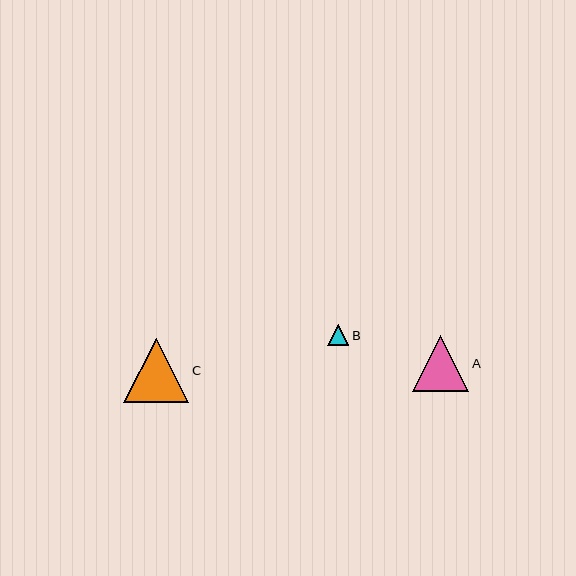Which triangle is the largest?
Triangle C is the largest with a size of approximately 65 pixels.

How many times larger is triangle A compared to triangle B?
Triangle A is approximately 2.7 times the size of triangle B.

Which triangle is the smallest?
Triangle B is the smallest with a size of approximately 21 pixels.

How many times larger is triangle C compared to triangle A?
Triangle C is approximately 1.2 times the size of triangle A.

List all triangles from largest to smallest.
From largest to smallest: C, A, B.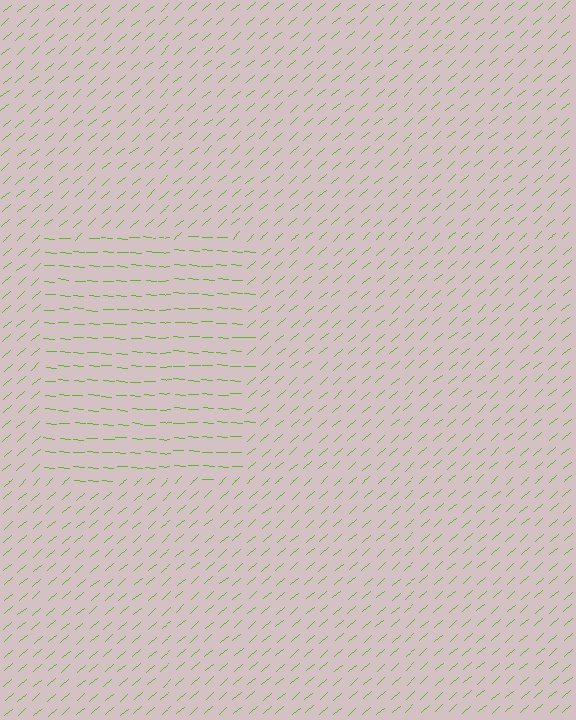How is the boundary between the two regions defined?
The boundary is defined purely by a change in line orientation (approximately 45 degrees difference). All lines are the same color and thickness.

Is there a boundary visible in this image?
Yes, there is a texture boundary formed by a change in line orientation.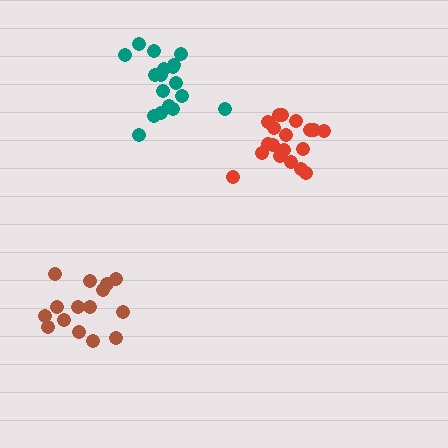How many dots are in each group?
Group 1: 19 dots, Group 2: 15 dots, Group 3: 18 dots (52 total).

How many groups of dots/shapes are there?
There are 3 groups.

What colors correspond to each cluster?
The clusters are colored: red, brown, teal.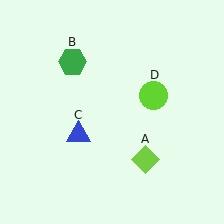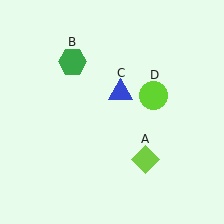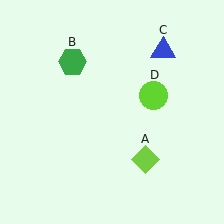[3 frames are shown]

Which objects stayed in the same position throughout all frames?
Lime diamond (object A) and green hexagon (object B) and lime circle (object D) remained stationary.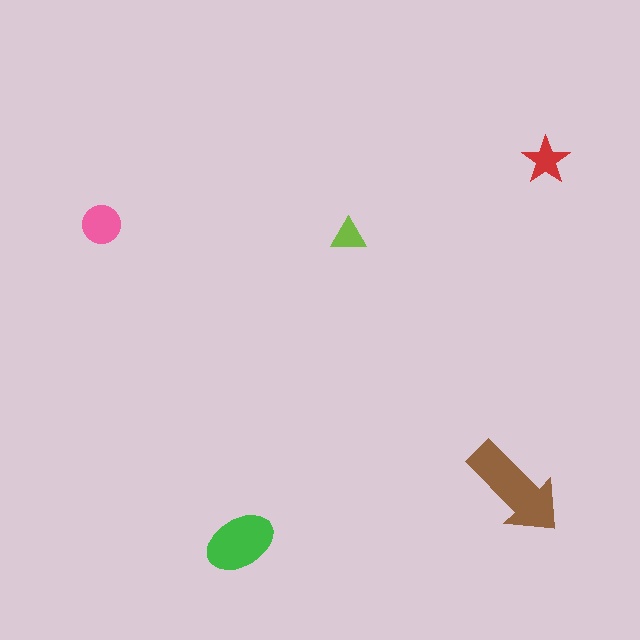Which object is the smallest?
The lime triangle.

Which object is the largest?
The brown arrow.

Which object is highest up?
The red star is topmost.